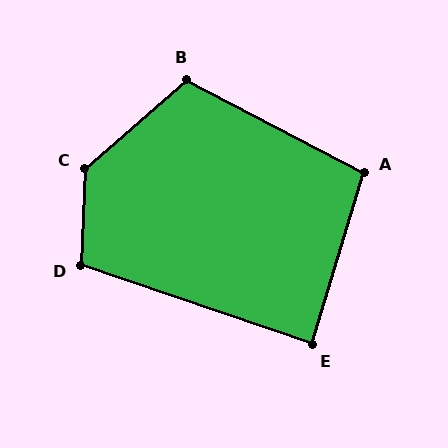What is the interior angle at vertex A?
Approximately 101 degrees (obtuse).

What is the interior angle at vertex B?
Approximately 111 degrees (obtuse).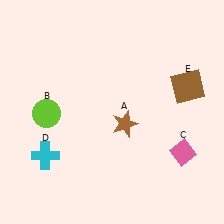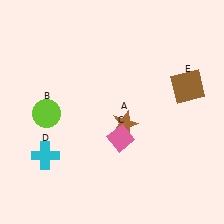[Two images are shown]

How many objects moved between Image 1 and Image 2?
1 object moved between the two images.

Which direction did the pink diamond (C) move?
The pink diamond (C) moved left.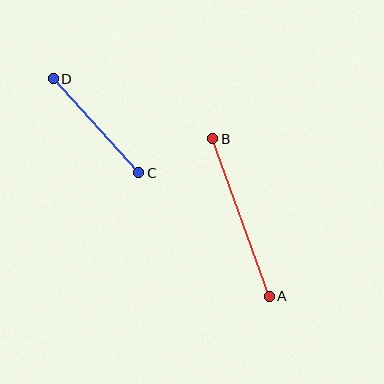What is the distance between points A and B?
The distance is approximately 167 pixels.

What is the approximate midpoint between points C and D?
The midpoint is at approximately (96, 126) pixels.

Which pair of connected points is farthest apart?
Points A and B are farthest apart.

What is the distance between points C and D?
The distance is approximately 127 pixels.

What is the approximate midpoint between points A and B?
The midpoint is at approximately (241, 217) pixels.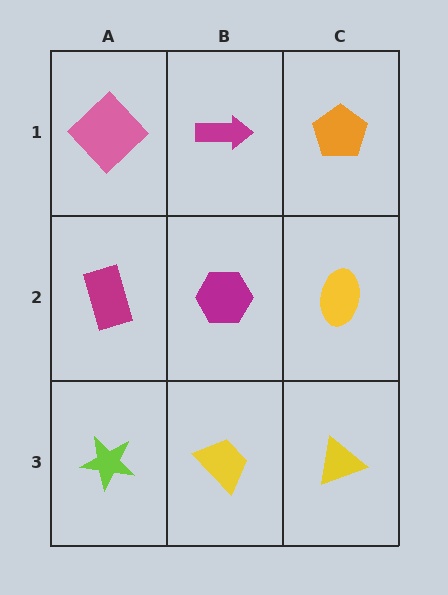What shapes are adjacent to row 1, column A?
A magenta rectangle (row 2, column A), a magenta arrow (row 1, column B).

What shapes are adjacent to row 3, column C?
A yellow ellipse (row 2, column C), a yellow trapezoid (row 3, column B).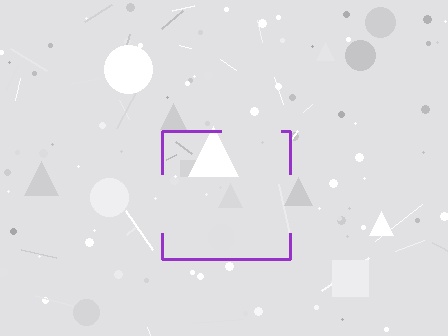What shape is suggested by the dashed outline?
The dashed outline suggests a square.